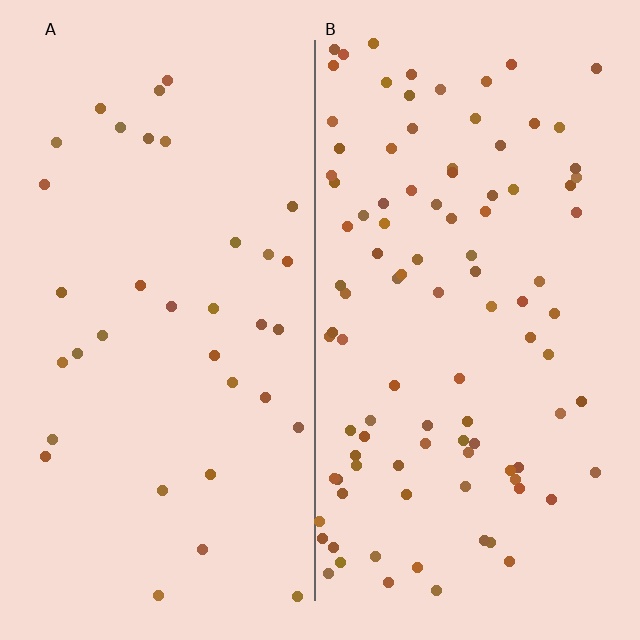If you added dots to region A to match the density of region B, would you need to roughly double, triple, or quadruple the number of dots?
Approximately triple.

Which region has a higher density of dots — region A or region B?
B (the right).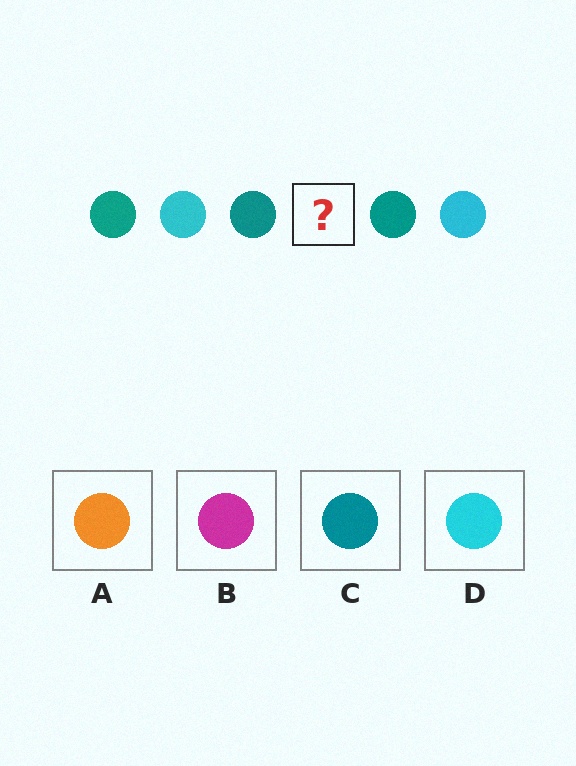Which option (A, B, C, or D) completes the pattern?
D.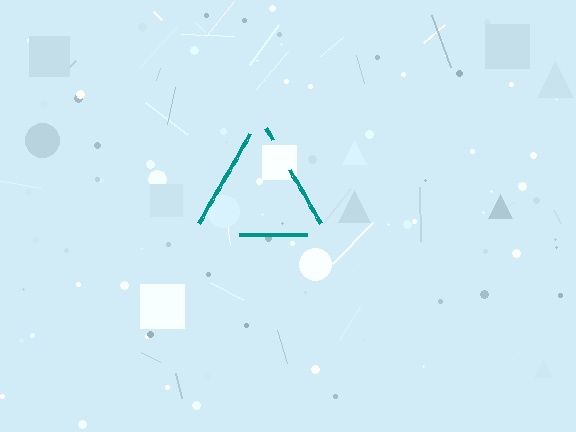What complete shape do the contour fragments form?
The contour fragments form a triangle.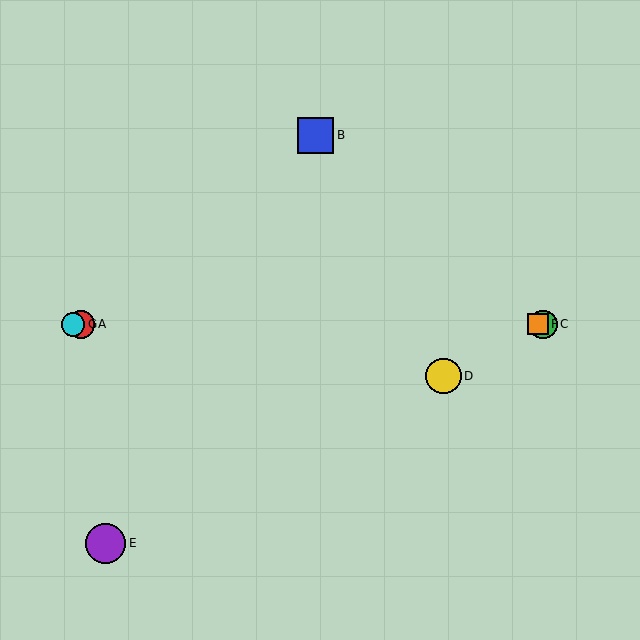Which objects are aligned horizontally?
Objects A, C, F, G are aligned horizontally.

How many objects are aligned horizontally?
4 objects (A, C, F, G) are aligned horizontally.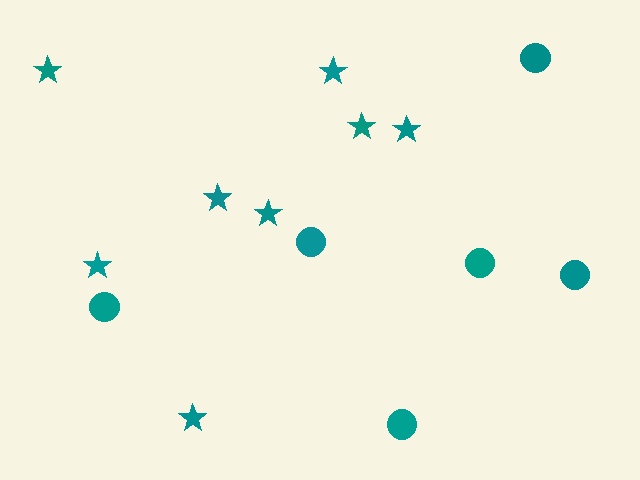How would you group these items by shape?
There are 2 groups: one group of circles (6) and one group of stars (8).